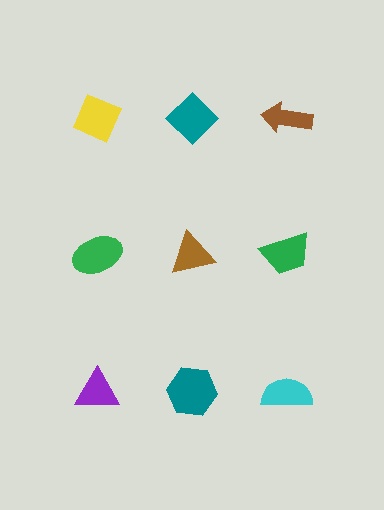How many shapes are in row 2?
3 shapes.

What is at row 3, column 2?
A teal hexagon.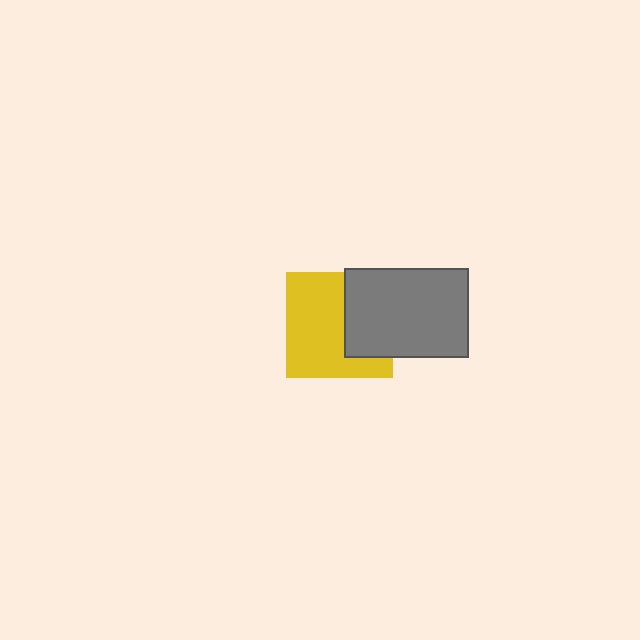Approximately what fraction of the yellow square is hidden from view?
Roughly 38% of the yellow square is hidden behind the gray rectangle.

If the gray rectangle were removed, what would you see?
You would see the complete yellow square.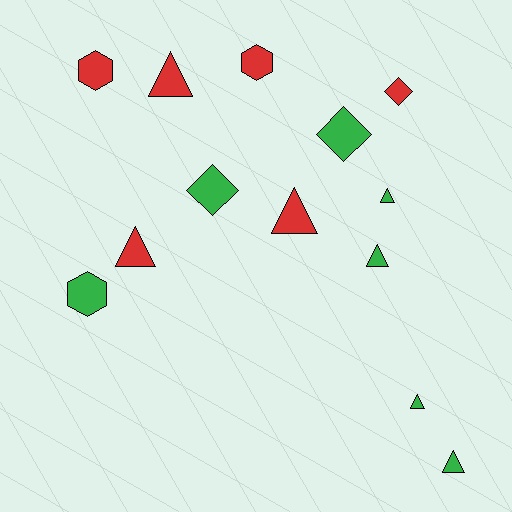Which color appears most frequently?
Green, with 7 objects.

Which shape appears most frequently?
Triangle, with 7 objects.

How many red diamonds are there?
There is 1 red diamond.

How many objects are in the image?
There are 13 objects.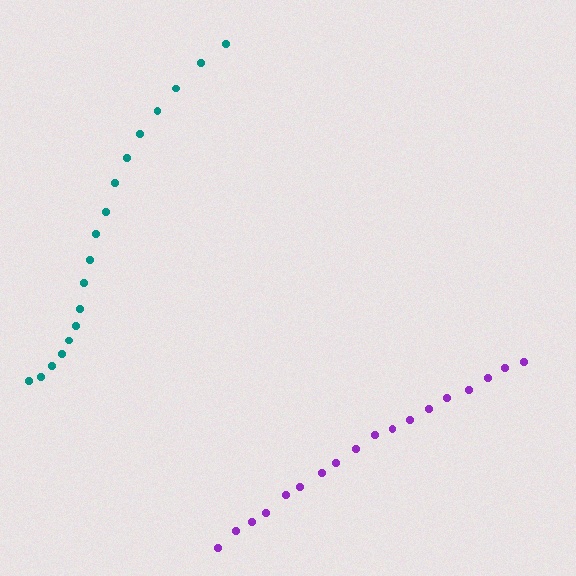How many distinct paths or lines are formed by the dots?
There are 2 distinct paths.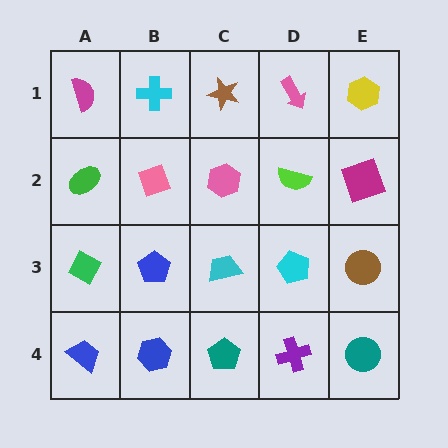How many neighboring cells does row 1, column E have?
2.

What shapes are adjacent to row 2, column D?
A pink arrow (row 1, column D), a cyan pentagon (row 3, column D), a pink hexagon (row 2, column C), a magenta square (row 2, column E).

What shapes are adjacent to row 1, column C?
A pink hexagon (row 2, column C), a cyan cross (row 1, column B), a pink arrow (row 1, column D).